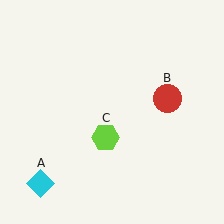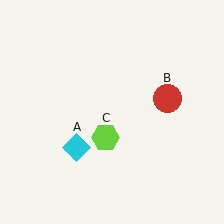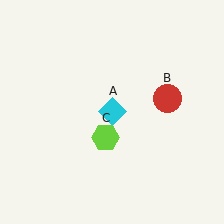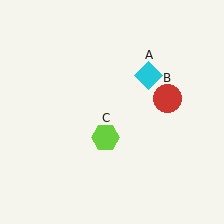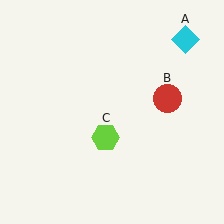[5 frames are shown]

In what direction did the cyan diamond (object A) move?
The cyan diamond (object A) moved up and to the right.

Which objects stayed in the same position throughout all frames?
Red circle (object B) and lime hexagon (object C) remained stationary.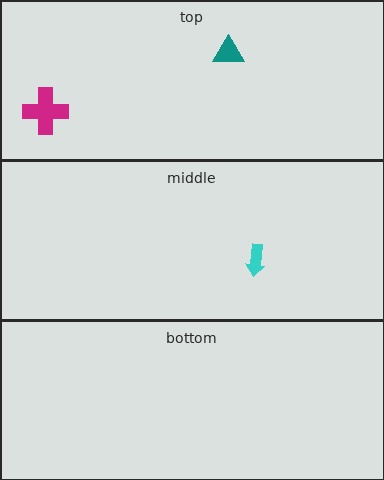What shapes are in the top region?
The teal triangle, the magenta cross.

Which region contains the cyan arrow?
The middle region.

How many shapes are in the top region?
2.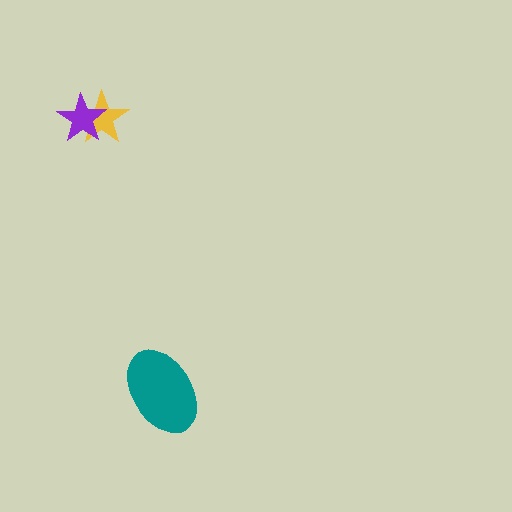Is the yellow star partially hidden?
Yes, it is partially covered by another shape.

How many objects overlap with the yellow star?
1 object overlaps with the yellow star.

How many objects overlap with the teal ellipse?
0 objects overlap with the teal ellipse.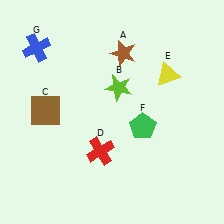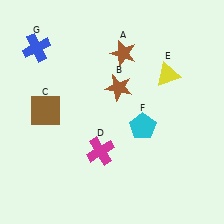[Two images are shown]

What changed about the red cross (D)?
In Image 1, D is red. In Image 2, it changed to magenta.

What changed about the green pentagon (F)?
In Image 1, F is green. In Image 2, it changed to cyan.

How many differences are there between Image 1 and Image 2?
There are 3 differences between the two images.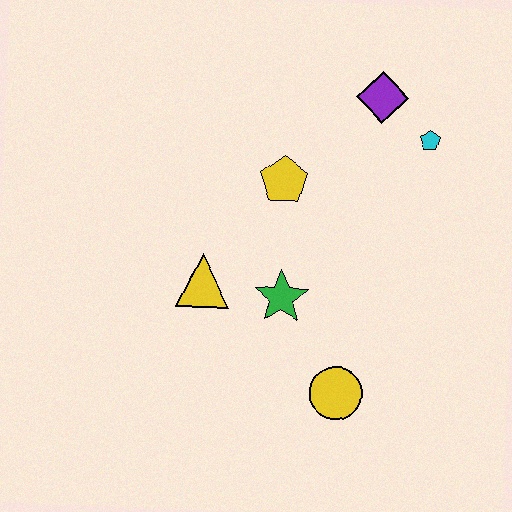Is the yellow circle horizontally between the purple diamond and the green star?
Yes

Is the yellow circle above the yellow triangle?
No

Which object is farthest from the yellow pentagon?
The yellow circle is farthest from the yellow pentagon.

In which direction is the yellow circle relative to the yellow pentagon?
The yellow circle is below the yellow pentagon.